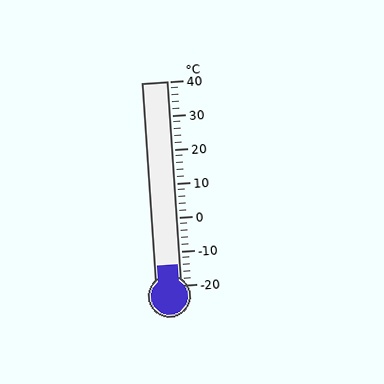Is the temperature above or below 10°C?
The temperature is below 10°C.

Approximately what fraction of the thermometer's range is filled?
The thermometer is filled to approximately 10% of its range.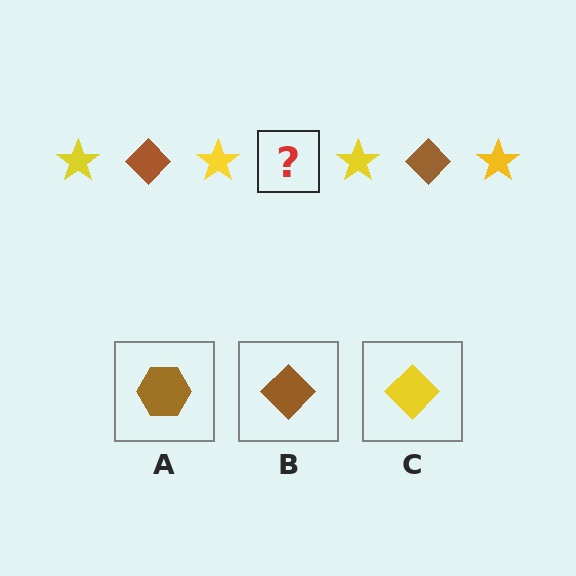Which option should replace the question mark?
Option B.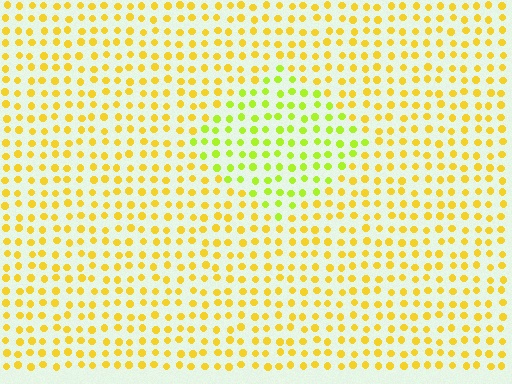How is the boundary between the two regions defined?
The boundary is defined purely by a slight shift in hue (about 33 degrees). Spacing, size, and orientation are identical on both sides.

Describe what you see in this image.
The image is filled with small yellow elements in a uniform arrangement. A diamond-shaped region is visible where the elements are tinted to a slightly different hue, forming a subtle color boundary.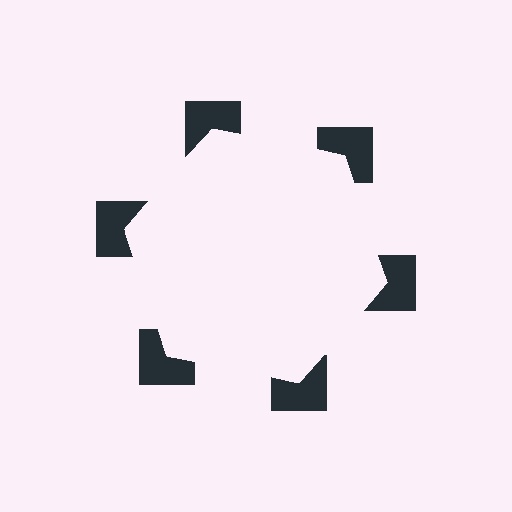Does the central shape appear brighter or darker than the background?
It typically appears slightly brighter than the background, even though no actual brightness change is drawn.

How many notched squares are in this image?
There are 6 — one at each vertex of the illusory hexagon.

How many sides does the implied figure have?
6 sides.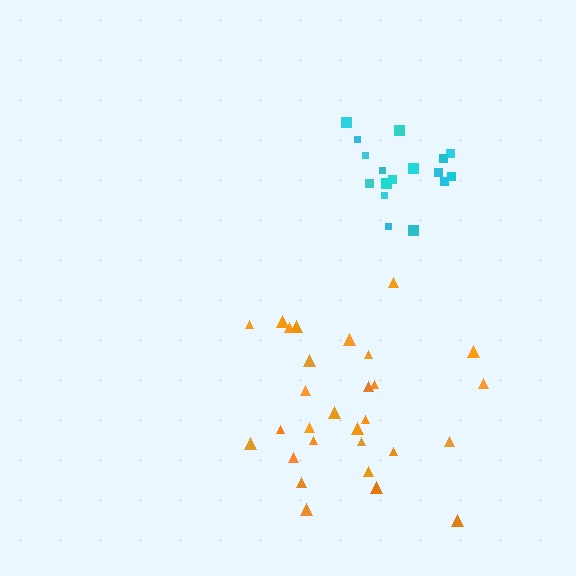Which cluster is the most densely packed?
Cyan.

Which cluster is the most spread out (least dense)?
Orange.